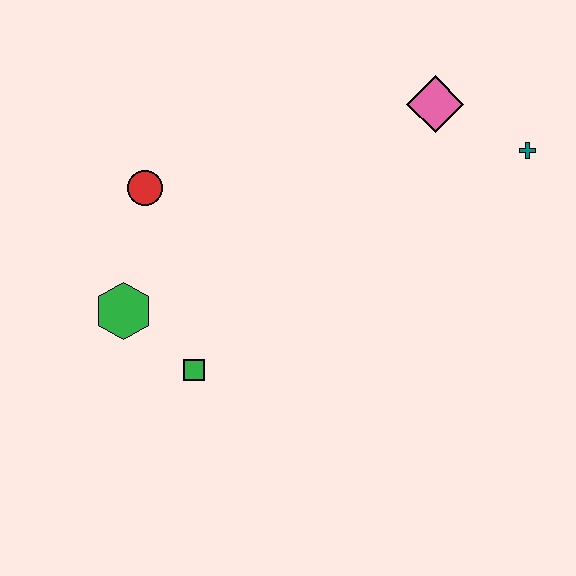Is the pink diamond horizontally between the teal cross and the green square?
Yes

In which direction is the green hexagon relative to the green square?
The green hexagon is to the left of the green square.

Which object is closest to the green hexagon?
The green square is closest to the green hexagon.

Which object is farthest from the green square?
The teal cross is farthest from the green square.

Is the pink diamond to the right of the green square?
Yes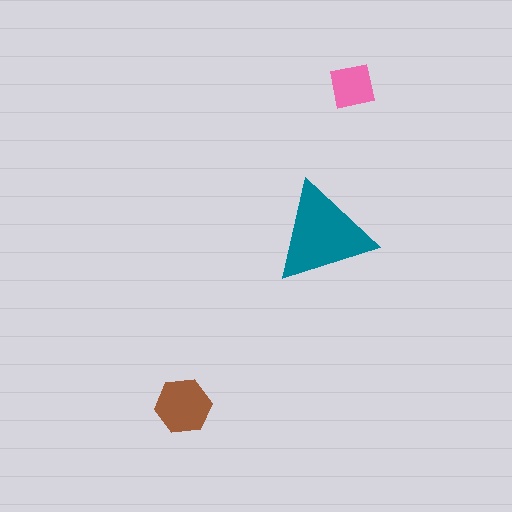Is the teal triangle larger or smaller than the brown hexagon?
Larger.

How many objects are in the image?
There are 3 objects in the image.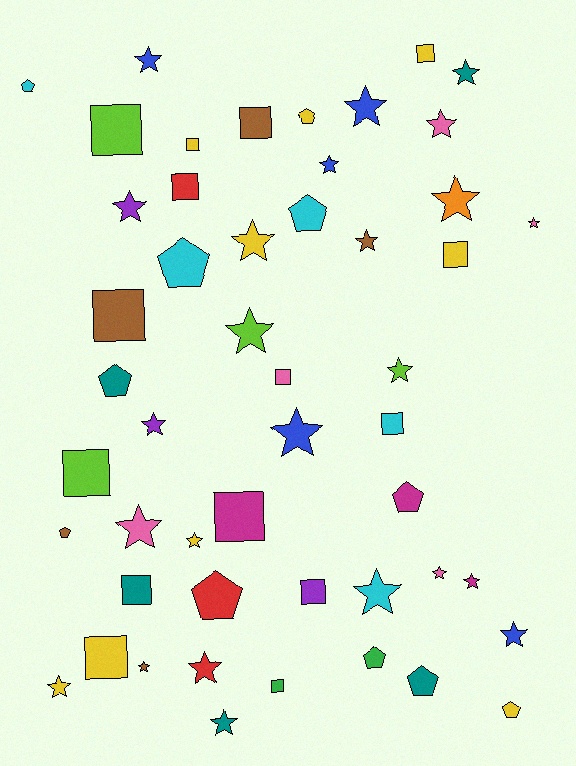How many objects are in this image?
There are 50 objects.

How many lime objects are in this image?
There are 4 lime objects.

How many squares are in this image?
There are 15 squares.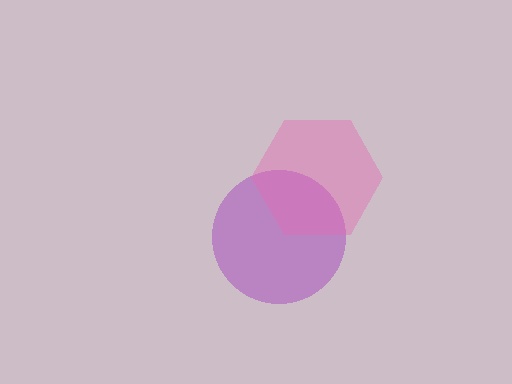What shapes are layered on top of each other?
The layered shapes are: a purple circle, a pink hexagon.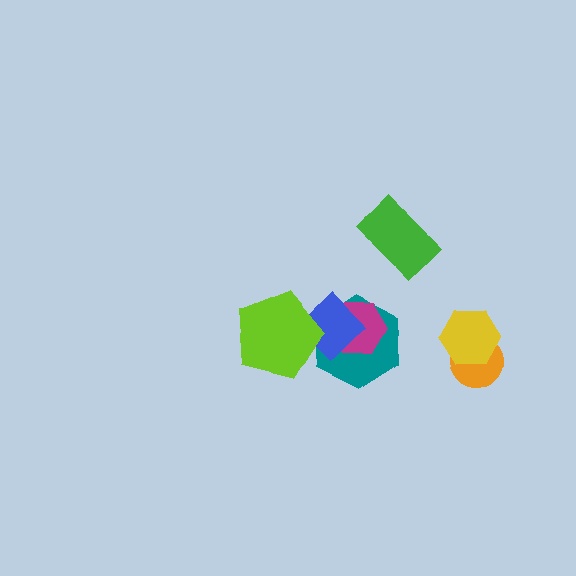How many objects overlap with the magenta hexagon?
2 objects overlap with the magenta hexagon.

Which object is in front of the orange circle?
The yellow hexagon is in front of the orange circle.